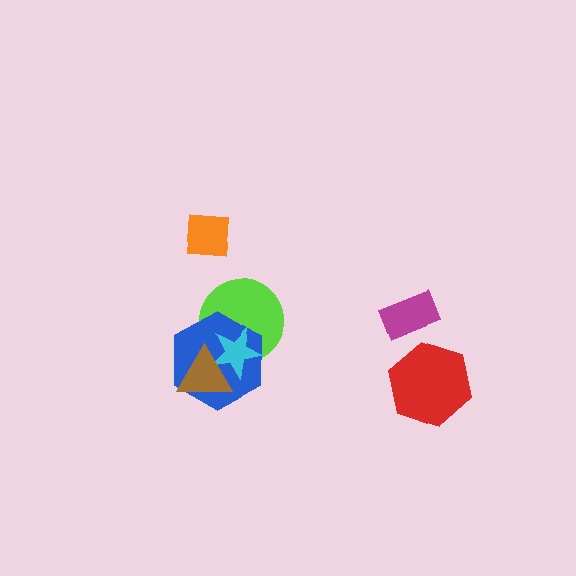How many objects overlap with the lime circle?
3 objects overlap with the lime circle.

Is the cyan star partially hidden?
Yes, it is partially covered by another shape.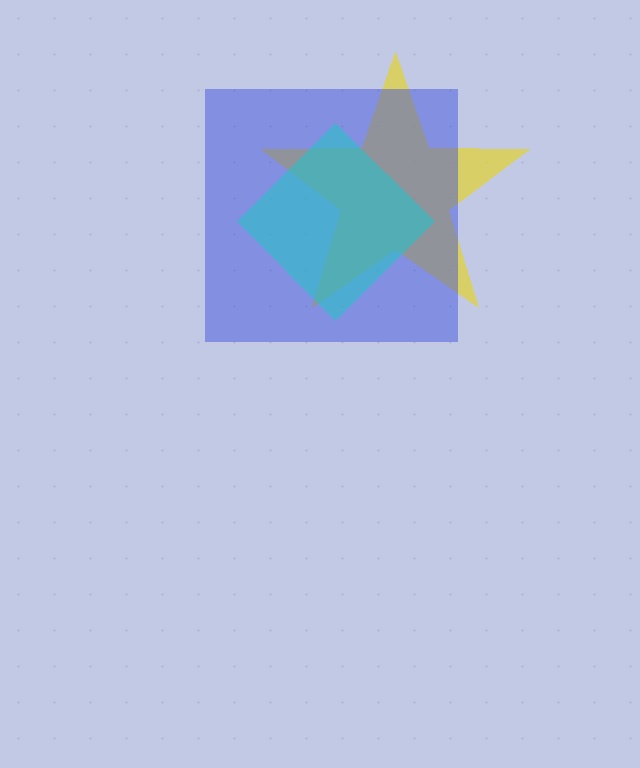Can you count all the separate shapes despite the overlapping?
Yes, there are 3 separate shapes.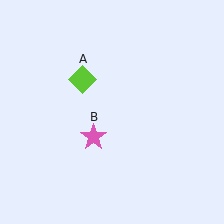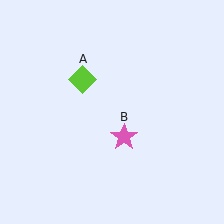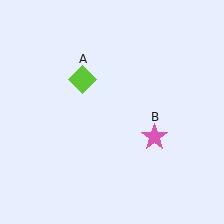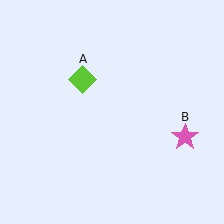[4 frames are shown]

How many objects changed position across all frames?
1 object changed position: pink star (object B).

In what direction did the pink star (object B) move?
The pink star (object B) moved right.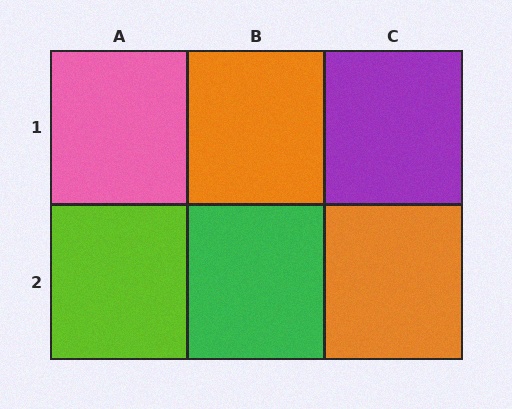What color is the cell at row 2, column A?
Lime.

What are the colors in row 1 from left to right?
Pink, orange, purple.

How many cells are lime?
1 cell is lime.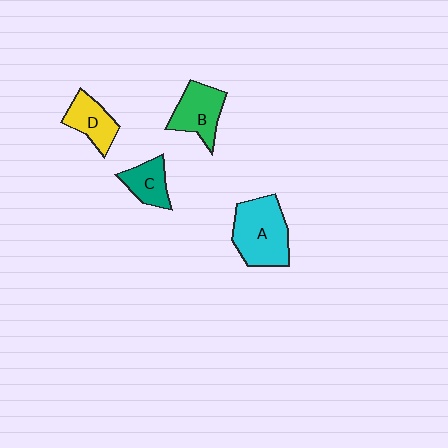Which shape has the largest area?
Shape A (cyan).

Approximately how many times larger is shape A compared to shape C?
Approximately 2.0 times.